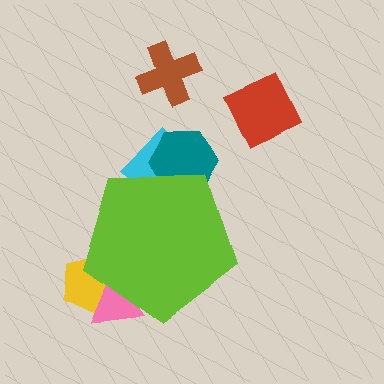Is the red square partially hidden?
No, the red square is fully visible.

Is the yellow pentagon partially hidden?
Yes, the yellow pentagon is partially hidden behind the lime pentagon.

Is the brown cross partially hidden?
No, the brown cross is fully visible.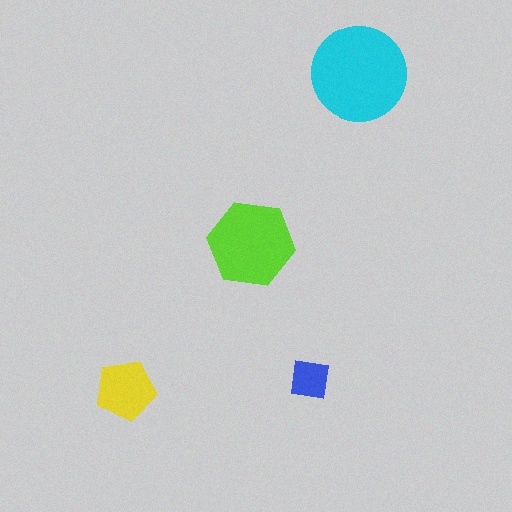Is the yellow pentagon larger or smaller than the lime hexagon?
Smaller.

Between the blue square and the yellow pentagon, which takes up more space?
The yellow pentagon.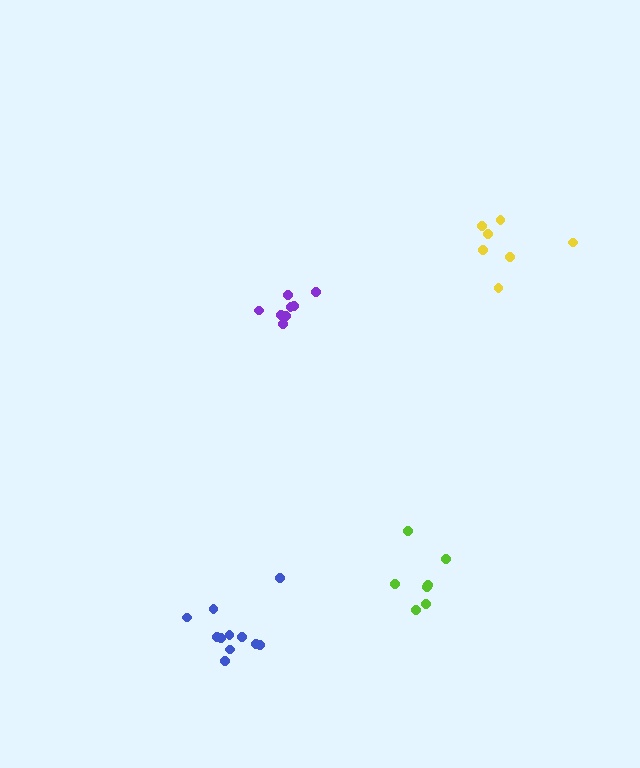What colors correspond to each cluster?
The clusters are colored: yellow, purple, blue, lime.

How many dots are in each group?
Group 1: 7 dots, Group 2: 8 dots, Group 3: 11 dots, Group 4: 7 dots (33 total).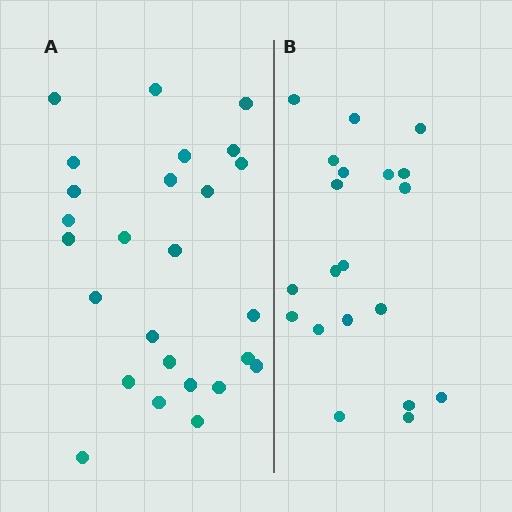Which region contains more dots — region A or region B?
Region A (the left region) has more dots.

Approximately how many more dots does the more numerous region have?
Region A has about 6 more dots than region B.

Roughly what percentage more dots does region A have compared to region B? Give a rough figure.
About 30% more.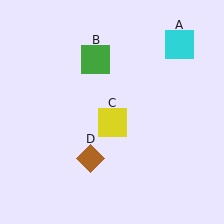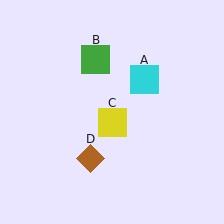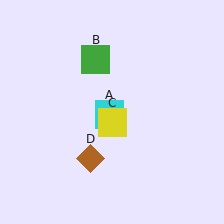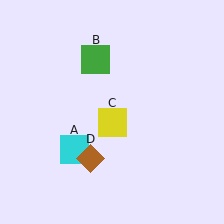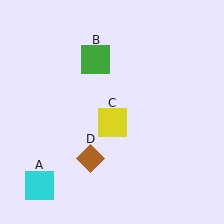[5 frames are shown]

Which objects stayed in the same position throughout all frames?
Green square (object B) and yellow square (object C) and brown diamond (object D) remained stationary.